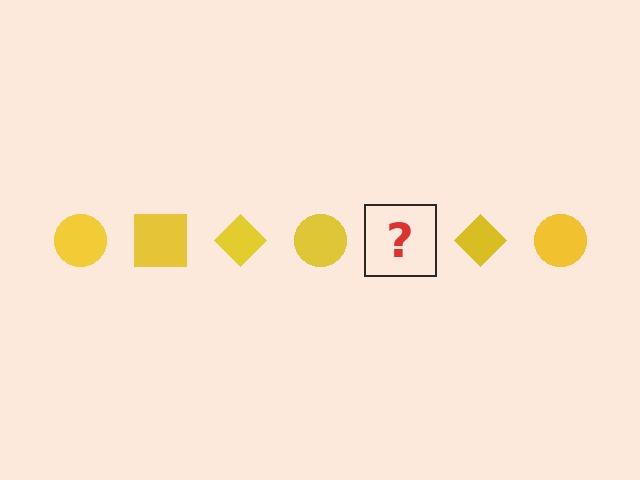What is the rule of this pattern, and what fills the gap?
The rule is that the pattern cycles through circle, square, diamond shapes in yellow. The gap should be filled with a yellow square.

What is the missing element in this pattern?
The missing element is a yellow square.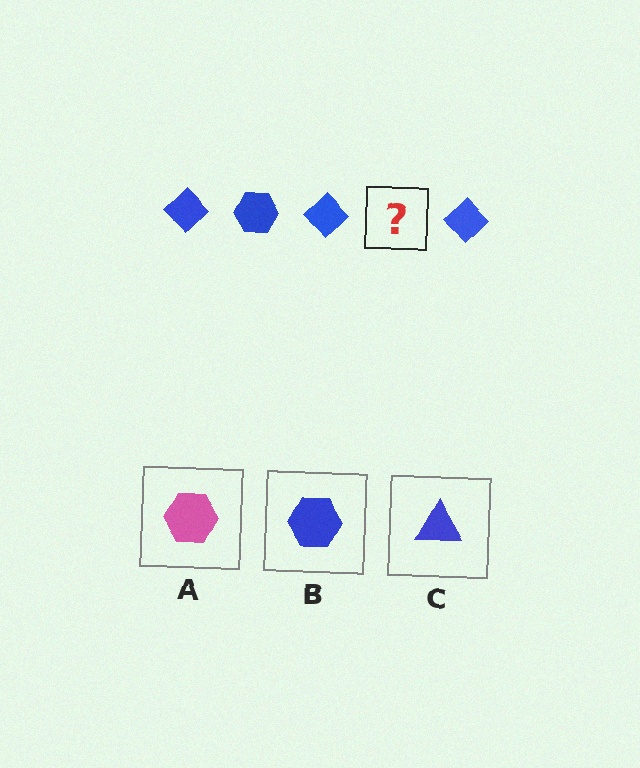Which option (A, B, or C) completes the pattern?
B.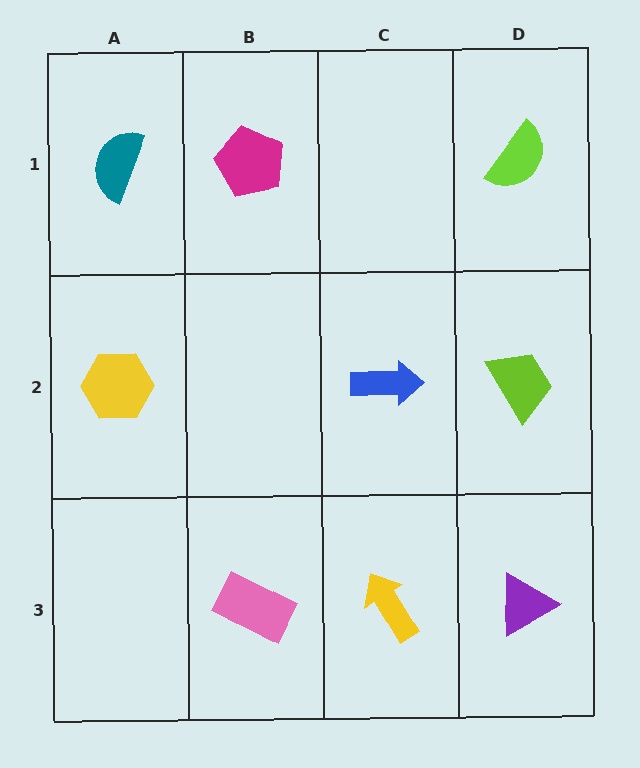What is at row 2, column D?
A lime trapezoid.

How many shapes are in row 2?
3 shapes.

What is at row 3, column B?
A pink rectangle.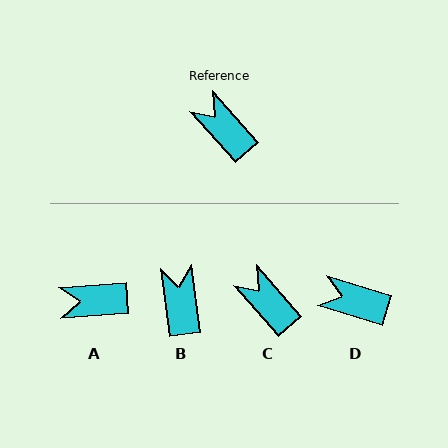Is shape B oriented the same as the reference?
No, it is off by about 34 degrees.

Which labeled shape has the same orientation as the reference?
C.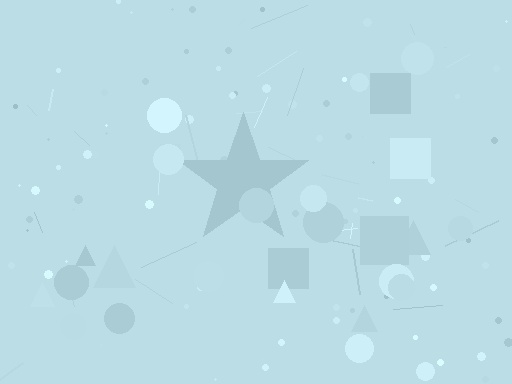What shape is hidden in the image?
A star is hidden in the image.